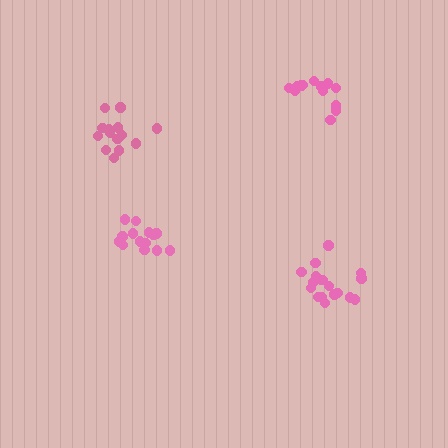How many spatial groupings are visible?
There are 4 spatial groupings.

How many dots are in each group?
Group 1: 18 dots, Group 2: 14 dots, Group 3: 13 dots, Group 4: 15 dots (60 total).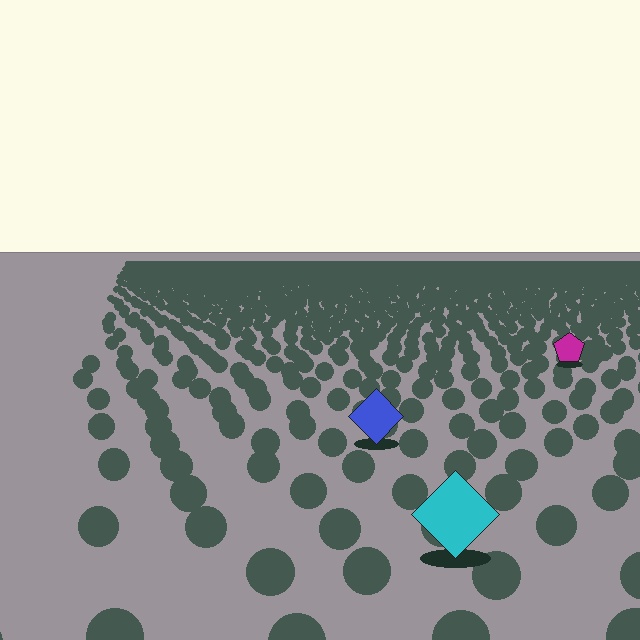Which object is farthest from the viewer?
The magenta pentagon is farthest from the viewer. It appears smaller and the ground texture around it is denser.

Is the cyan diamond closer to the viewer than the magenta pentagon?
Yes. The cyan diamond is closer — you can tell from the texture gradient: the ground texture is coarser near it.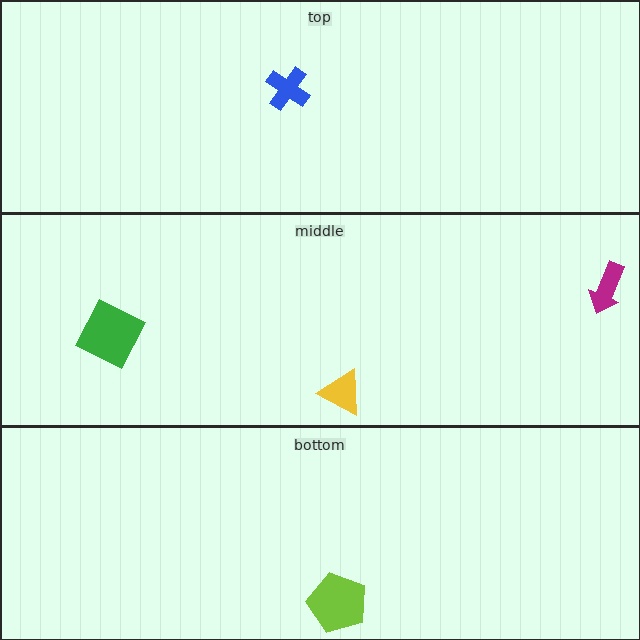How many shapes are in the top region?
1.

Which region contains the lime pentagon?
The bottom region.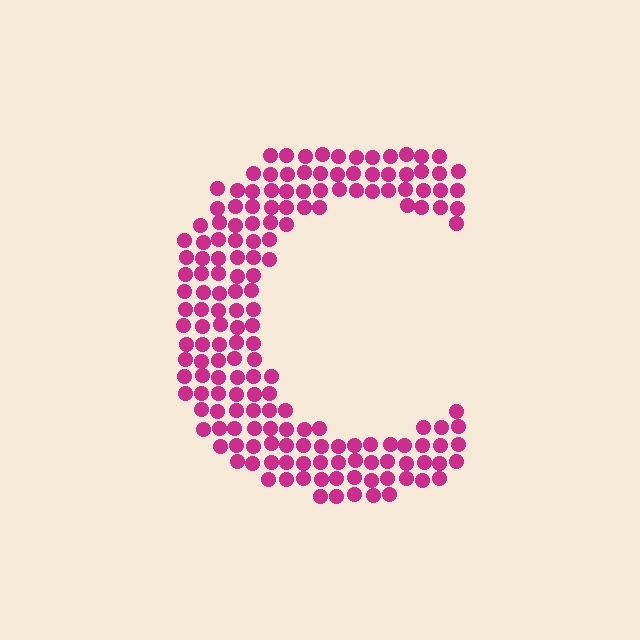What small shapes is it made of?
It is made of small circles.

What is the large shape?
The large shape is the letter C.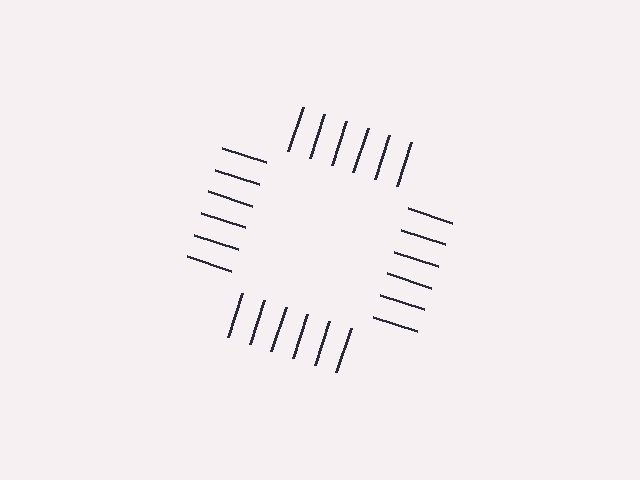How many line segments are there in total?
24 — 6 along each of the 4 edges.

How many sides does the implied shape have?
4 sides — the line-ends trace a square.